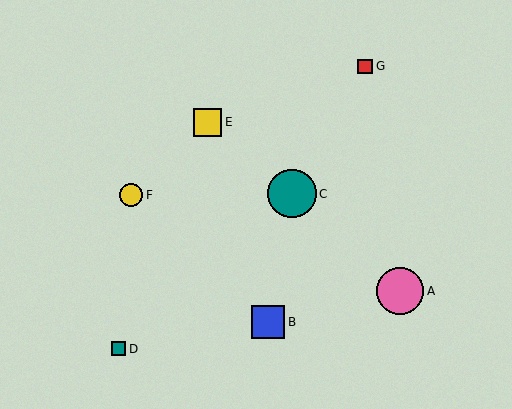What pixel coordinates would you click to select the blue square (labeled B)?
Click at (268, 322) to select the blue square B.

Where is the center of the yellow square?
The center of the yellow square is at (208, 122).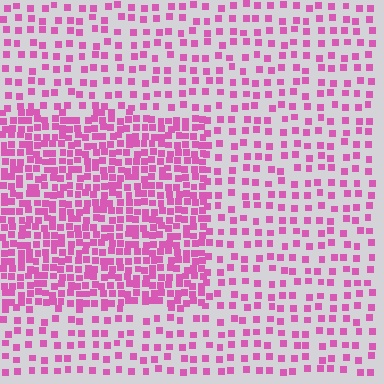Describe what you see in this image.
The image contains small pink elements arranged at two different densities. A rectangle-shaped region is visible where the elements are more densely packed than the surrounding area.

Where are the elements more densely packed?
The elements are more densely packed inside the rectangle boundary.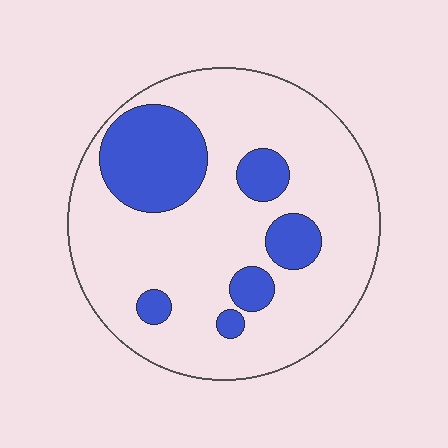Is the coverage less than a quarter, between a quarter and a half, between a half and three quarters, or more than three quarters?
Less than a quarter.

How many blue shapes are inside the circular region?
6.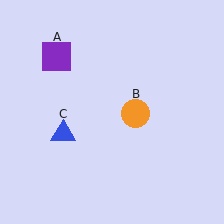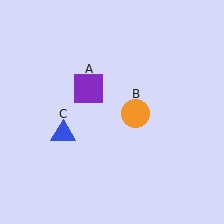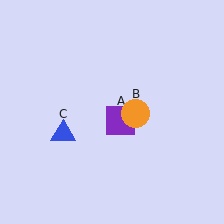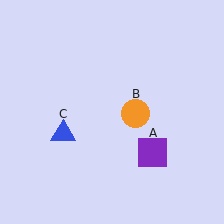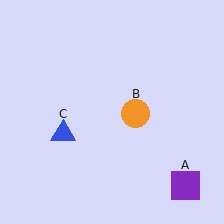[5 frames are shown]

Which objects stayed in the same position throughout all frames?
Orange circle (object B) and blue triangle (object C) remained stationary.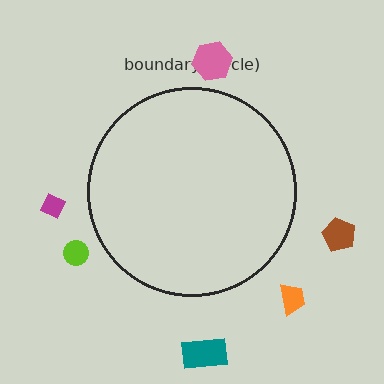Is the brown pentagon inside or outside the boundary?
Outside.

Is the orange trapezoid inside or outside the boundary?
Outside.